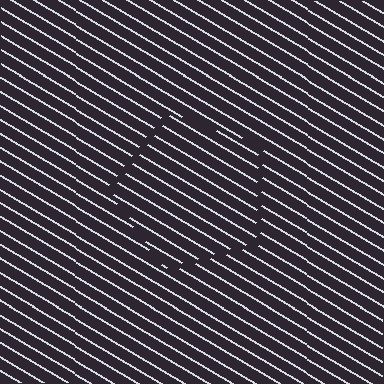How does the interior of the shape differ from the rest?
The interior of the shape contains the same grating, shifted by half a period — the contour is defined by the phase discontinuity where line-ends from the inner and outer gratings abut.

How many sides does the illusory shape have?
5 sides — the line-ends trace a pentagon.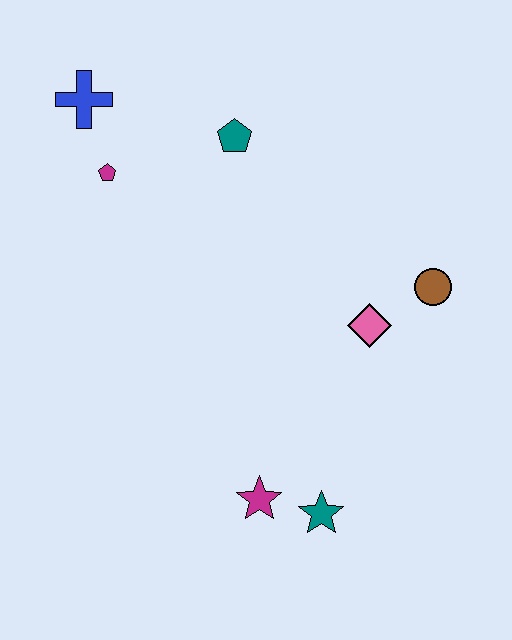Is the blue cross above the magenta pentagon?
Yes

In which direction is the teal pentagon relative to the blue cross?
The teal pentagon is to the right of the blue cross.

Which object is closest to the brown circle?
The pink diamond is closest to the brown circle.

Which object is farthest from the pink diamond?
The blue cross is farthest from the pink diamond.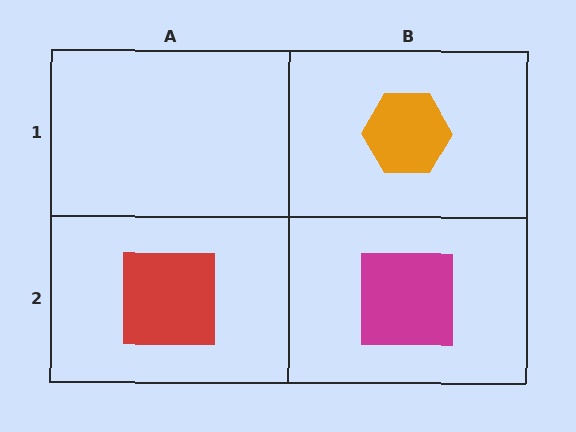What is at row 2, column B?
A magenta square.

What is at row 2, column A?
A red square.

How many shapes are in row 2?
2 shapes.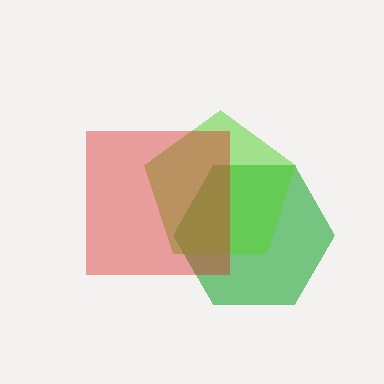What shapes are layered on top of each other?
The layered shapes are: a green hexagon, a lime pentagon, a red square.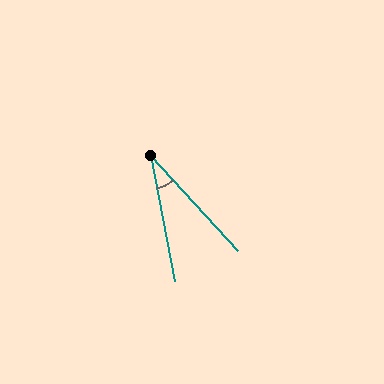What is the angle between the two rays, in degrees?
Approximately 32 degrees.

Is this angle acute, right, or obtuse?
It is acute.